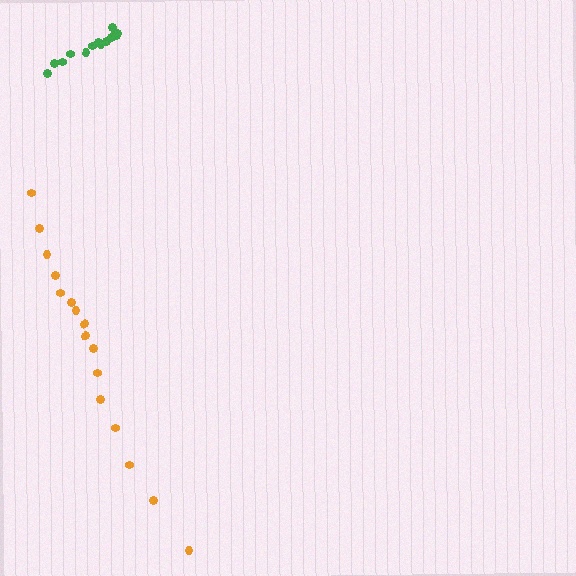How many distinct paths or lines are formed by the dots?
There are 2 distinct paths.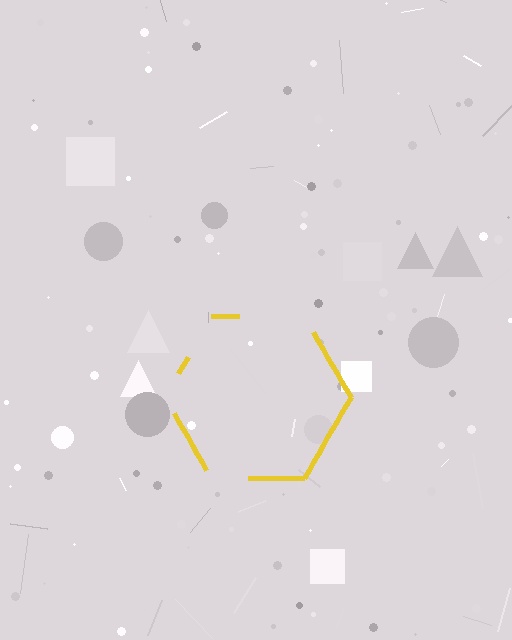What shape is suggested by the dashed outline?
The dashed outline suggests a hexagon.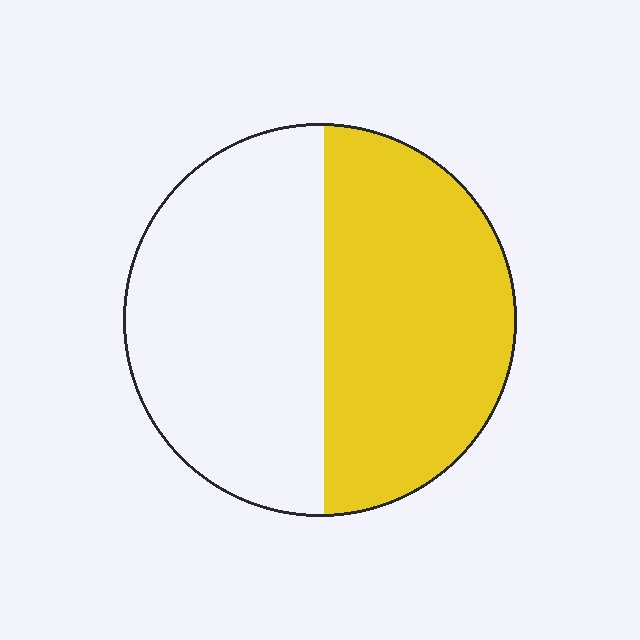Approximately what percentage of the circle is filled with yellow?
Approximately 50%.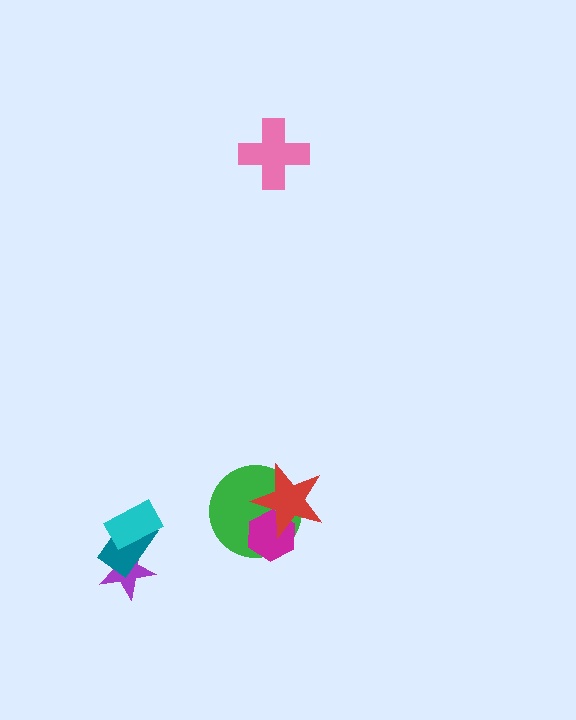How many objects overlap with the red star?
2 objects overlap with the red star.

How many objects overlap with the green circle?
2 objects overlap with the green circle.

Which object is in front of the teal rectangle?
The cyan rectangle is in front of the teal rectangle.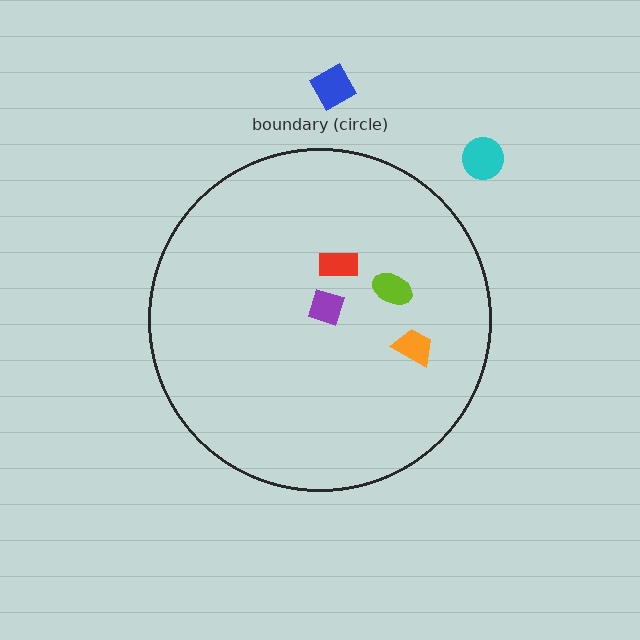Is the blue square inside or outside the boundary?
Outside.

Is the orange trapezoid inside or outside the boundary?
Inside.